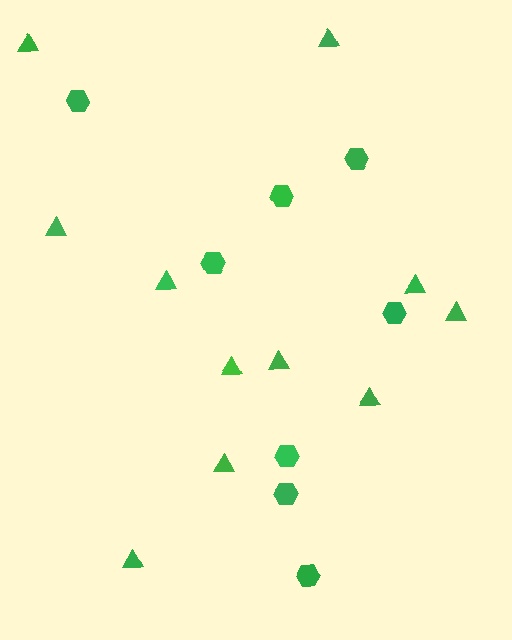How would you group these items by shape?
There are 2 groups: one group of hexagons (8) and one group of triangles (11).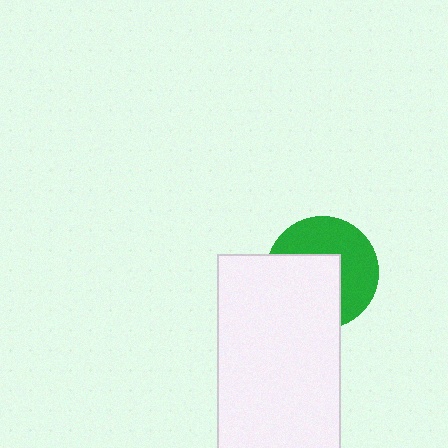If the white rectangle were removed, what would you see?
You would see the complete green circle.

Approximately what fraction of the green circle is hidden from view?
Roughly 50% of the green circle is hidden behind the white rectangle.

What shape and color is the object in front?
The object in front is a white rectangle.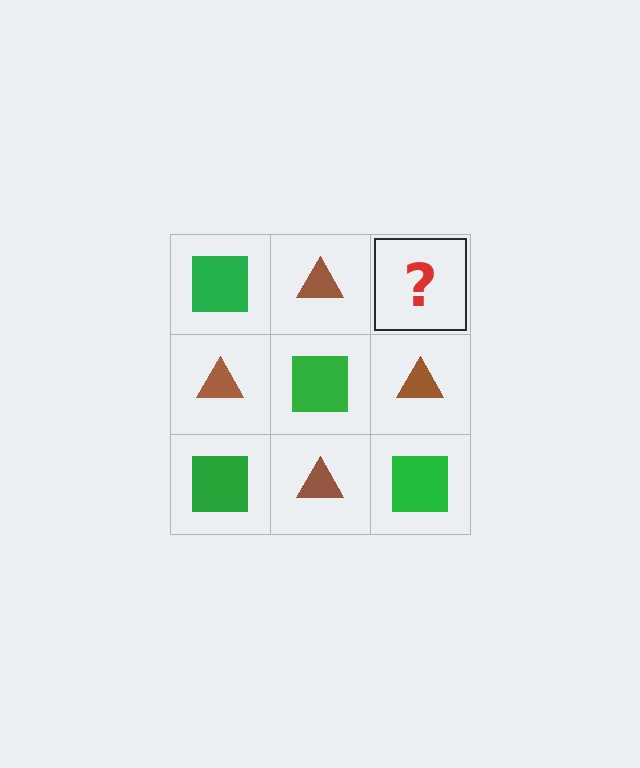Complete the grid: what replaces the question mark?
The question mark should be replaced with a green square.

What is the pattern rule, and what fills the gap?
The rule is that it alternates green square and brown triangle in a checkerboard pattern. The gap should be filled with a green square.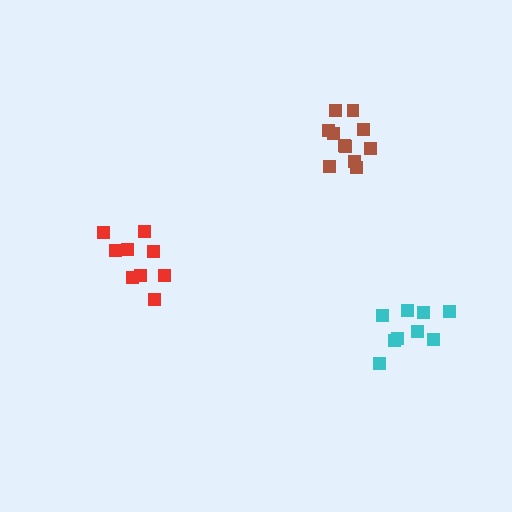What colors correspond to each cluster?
The clusters are colored: cyan, red, brown.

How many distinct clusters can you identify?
There are 3 distinct clusters.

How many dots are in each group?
Group 1: 9 dots, Group 2: 9 dots, Group 3: 11 dots (29 total).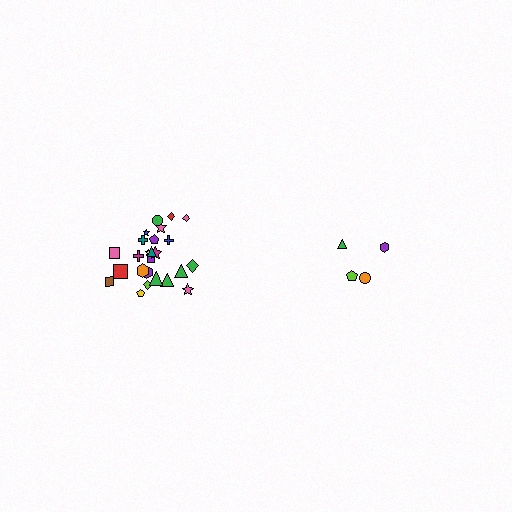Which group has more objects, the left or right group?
The left group.